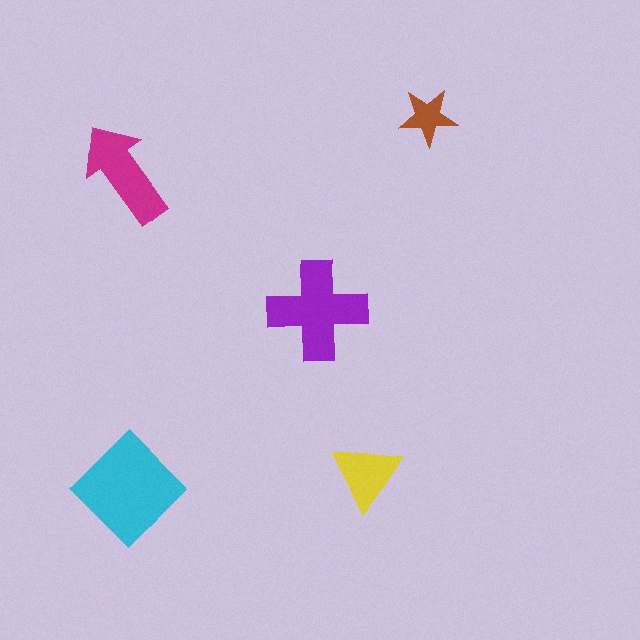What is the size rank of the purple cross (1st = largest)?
2nd.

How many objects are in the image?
There are 5 objects in the image.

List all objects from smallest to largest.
The brown star, the yellow triangle, the magenta arrow, the purple cross, the cyan diamond.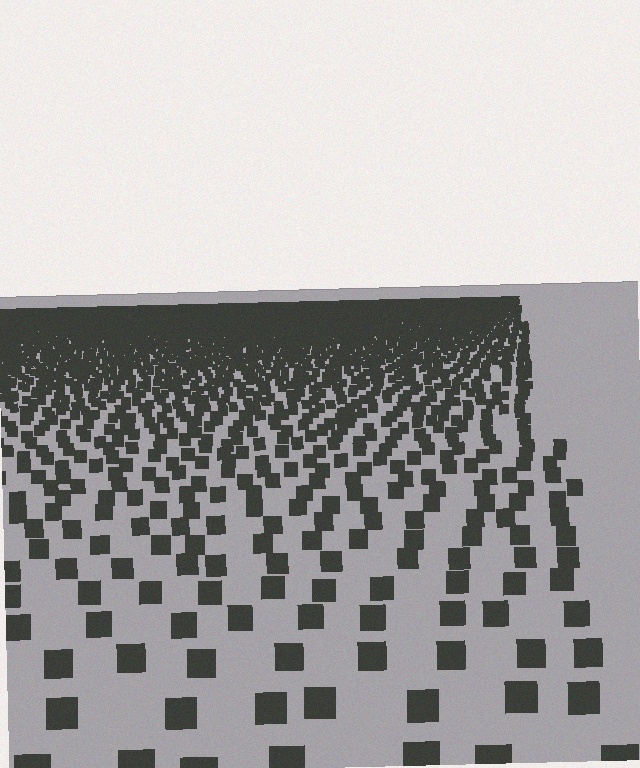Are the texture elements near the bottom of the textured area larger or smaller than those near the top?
Larger. Near the bottom, elements are closer to the viewer and appear at a bigger on-screen size.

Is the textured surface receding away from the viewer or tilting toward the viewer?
The surface is receding away from the viewer. Texture elements get smaller and denser toward the top.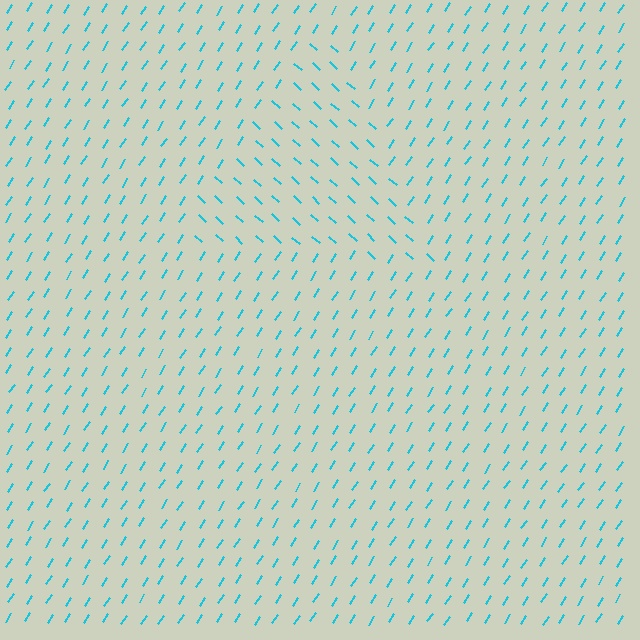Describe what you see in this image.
The image is filled with small cyan line segments. A triangle region in the image has lines oriented differently from the surrounding lines, creating a visible texture boundary.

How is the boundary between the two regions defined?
The boundary is defined purely by a change in line orientation (approximately 81 degrees difference). All lines are the same color and thickness.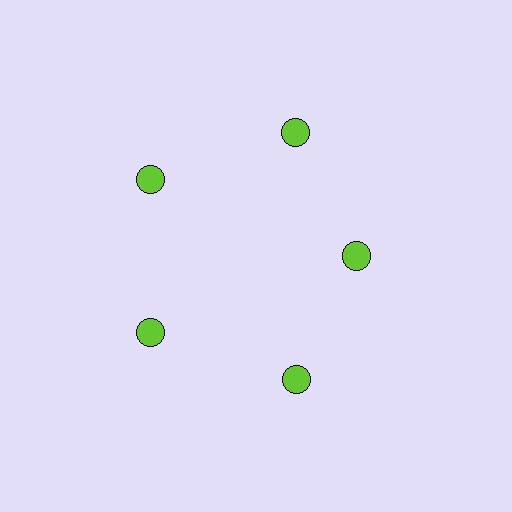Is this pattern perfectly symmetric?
No. The 5 lime circles are arranged in a ring, but one element near the 3 o'clock position is pulled inward toward the center, breaking the 5-fold rotational symmetry.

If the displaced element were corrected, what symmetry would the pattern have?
It would have 5-fold rotational symmetry — the pattern would map onto itself every 72 degrees.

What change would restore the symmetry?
The symmetry would be restored by moving it outward, back onto the ring so that all 5 circles sit at equal angles and equal distance from the center.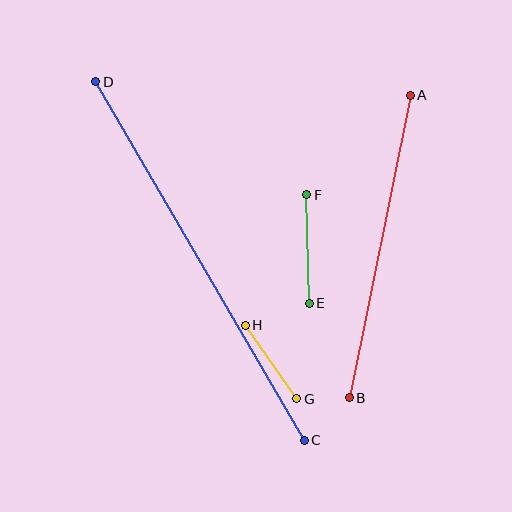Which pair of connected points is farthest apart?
Points C and D are farthest apart.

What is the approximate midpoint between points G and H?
The midpoint is at approximately (271, 362) pixels.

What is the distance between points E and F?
The distance is approximately 108 pixels.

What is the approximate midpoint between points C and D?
The midpoint is at approximately (200, 261) pixels.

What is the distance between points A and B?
The distance is approximately 308 pixels.